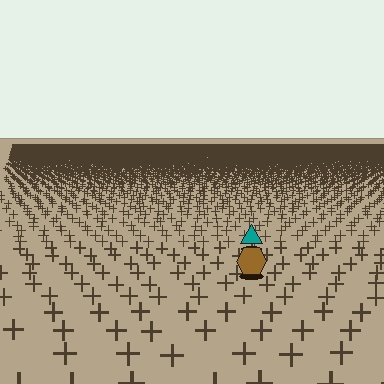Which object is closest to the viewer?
The brown hexagon is closest. The texture marks near it are larger and more spread out.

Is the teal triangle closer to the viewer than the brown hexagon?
No. The brown hexagon is closer — you can tell from the texture gradient: the ground texture is coarser near it.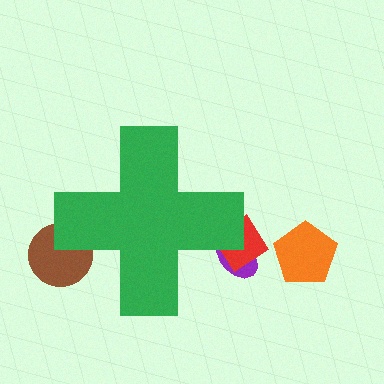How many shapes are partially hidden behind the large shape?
3 shapes are partially hidden.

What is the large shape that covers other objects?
A green cross.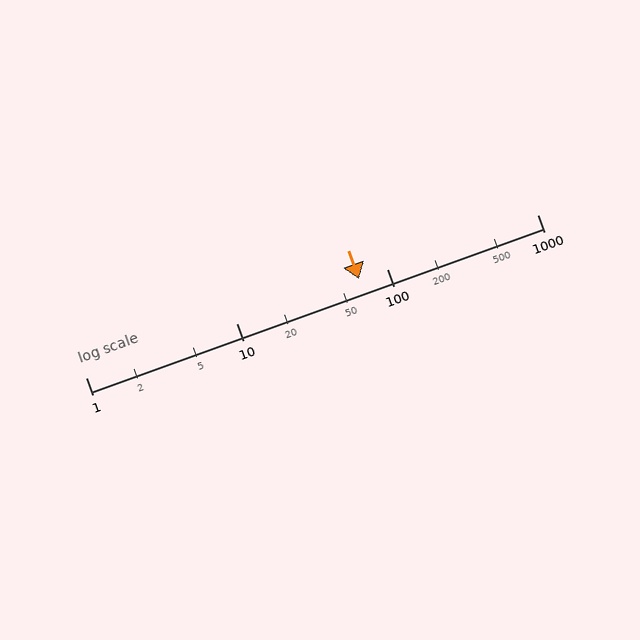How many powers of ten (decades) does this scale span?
The scale spans 3 decades, from 1 to 1000.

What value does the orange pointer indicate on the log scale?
The pointer indicates approximately 65.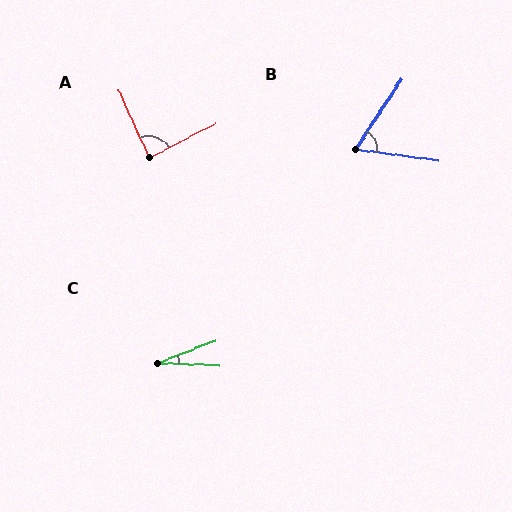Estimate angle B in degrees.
Approximately 64 degrees.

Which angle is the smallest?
C, at approximately 23 degrees.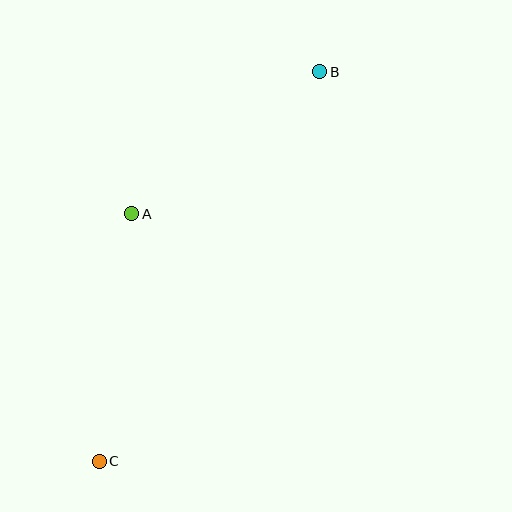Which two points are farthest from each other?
Points B and C are farthest from each other.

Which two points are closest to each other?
Points A and B are closest to each other.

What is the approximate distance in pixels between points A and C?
The distance between A and C is approximately 250 pixels.